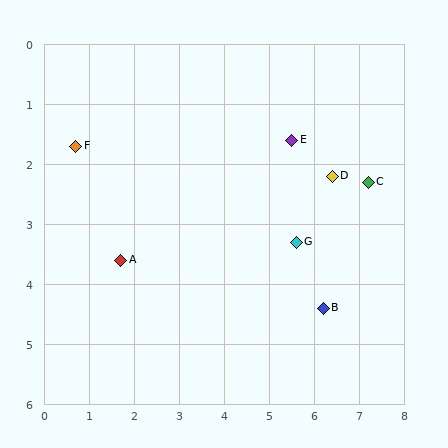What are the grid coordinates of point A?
Point A is at approximately (1.7, 3.6).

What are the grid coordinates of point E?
Point E is at approximately (5.5, 1.6).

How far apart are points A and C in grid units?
Points A and C are about 5.7 grid units apart.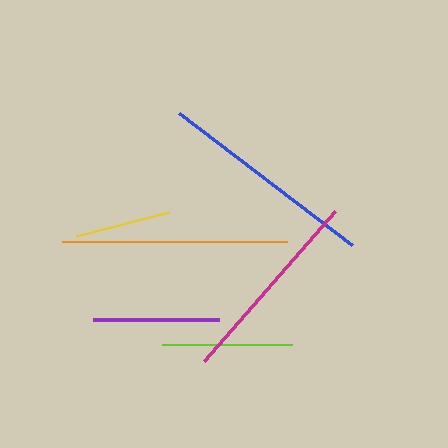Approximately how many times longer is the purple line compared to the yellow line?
The purple line is approximately 1.3 times the length of the yellow line.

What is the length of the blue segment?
The blue segment is approximately 218 pixels long.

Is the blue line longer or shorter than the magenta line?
The blue line is longer than the magenta line.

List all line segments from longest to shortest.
From longest to shortest: orange, blue, magenta, lime, purple, yellow.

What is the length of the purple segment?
The purple segment is approximately 126 pixels long.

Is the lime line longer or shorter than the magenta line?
The magenta line is longer than the lime line.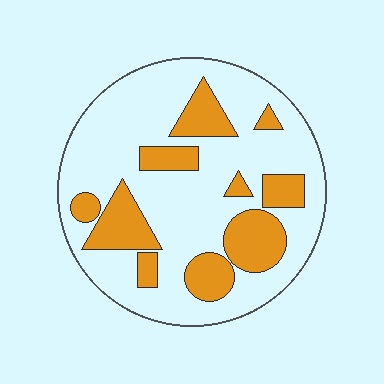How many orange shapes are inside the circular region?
10.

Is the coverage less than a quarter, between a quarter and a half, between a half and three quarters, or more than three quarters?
Between a quarter and a half.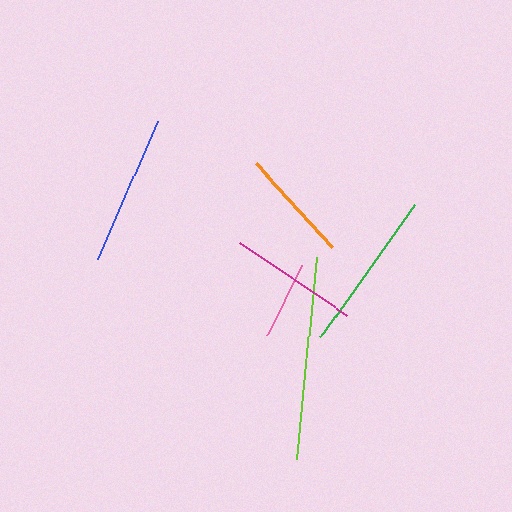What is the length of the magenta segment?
The magenta segment is approximately 129 pixels long.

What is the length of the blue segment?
The blue segment is approximately 150 pixels long.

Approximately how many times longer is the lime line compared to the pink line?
The lime line is approximately 2.6 times the length of the pink line.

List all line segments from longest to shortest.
From longest to shortest: lime, green, blue, magenta, orange, pink.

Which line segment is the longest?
The lime line is the longest at approximately 203 pixels.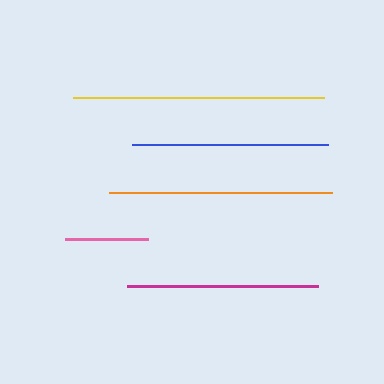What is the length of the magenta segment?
The magenta segment is approximately 191 pixels long.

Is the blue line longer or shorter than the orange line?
The orange line is longer than the blue line.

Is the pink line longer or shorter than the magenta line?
The magenta line is longer than the pink line.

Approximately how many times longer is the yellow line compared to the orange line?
The yellow line is approximately 1.1 times the length of the orange line.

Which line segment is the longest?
The yellow line is the longest at approximately 251 pixels.